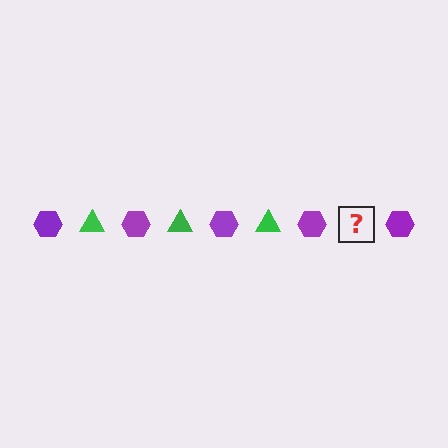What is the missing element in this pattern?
The missing element is a green triangle.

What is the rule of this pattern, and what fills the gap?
The rule is that the pattern alternates between purple hexagon and green triangle. The gap should be filled with a green triangle.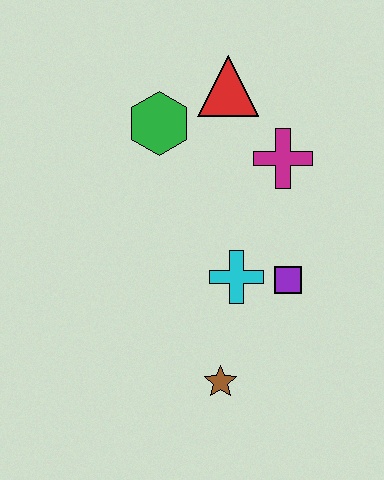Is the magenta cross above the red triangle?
No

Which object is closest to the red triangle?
The green hexagon is closest to the red triangle.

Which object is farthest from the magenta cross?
The brown star is farthest from the magenta cross.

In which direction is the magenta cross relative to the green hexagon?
The magenta cross is to the right of the green hexagon.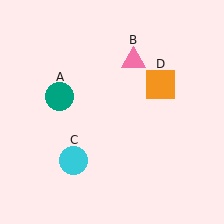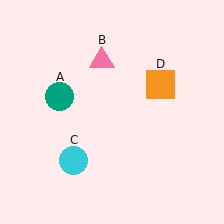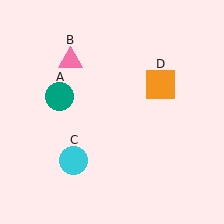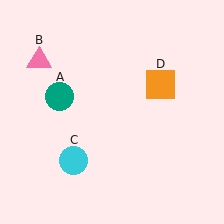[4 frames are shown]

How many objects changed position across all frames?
1 object changed position: pink triangle (object B).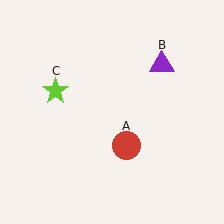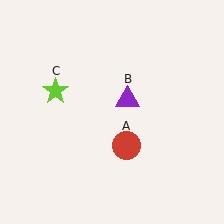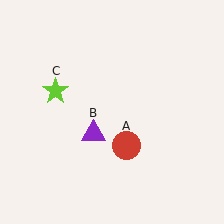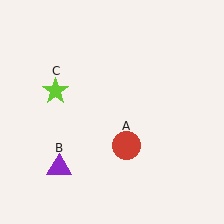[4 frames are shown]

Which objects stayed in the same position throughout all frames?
Red circle (object A) and lime star (object C) remained stationary.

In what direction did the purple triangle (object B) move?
The purple triangle (object B) moved down and to the left.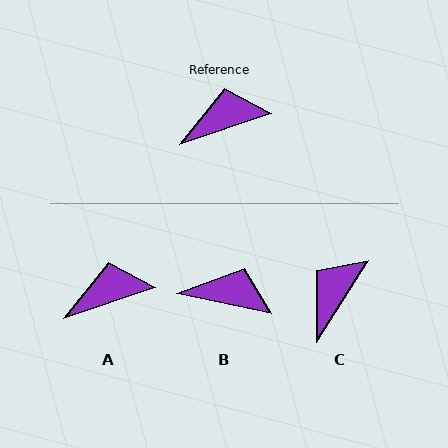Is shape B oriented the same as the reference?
No, it is off by about 31 degrees.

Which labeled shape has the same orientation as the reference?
A.